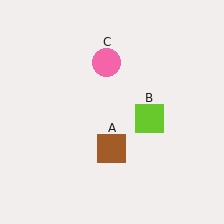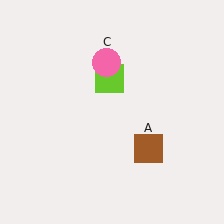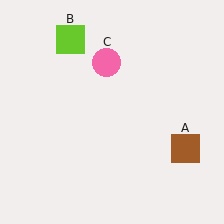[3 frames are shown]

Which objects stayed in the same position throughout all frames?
Pink circle (object C) remained stationary.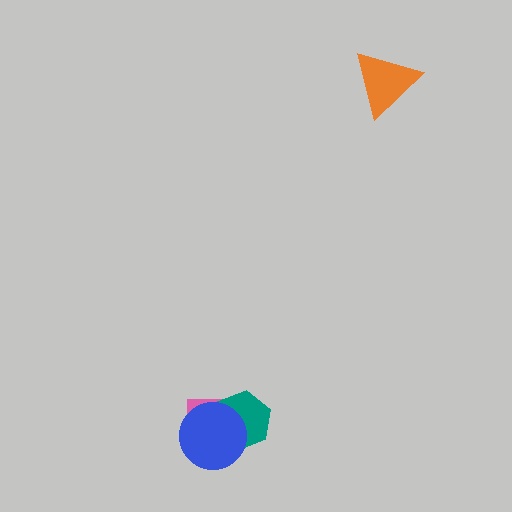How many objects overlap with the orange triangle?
0 objects overlap with the orange triangle.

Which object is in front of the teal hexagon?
The blue circle is in front of the teal hexagon.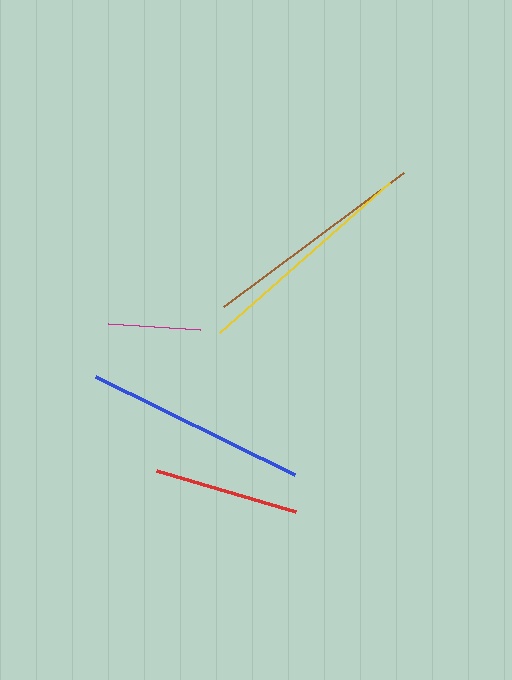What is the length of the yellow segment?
The yellow segment is approximately 226 pixels long.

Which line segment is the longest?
The yellow line is the longest at approximately 226 pixels.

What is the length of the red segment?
The red segment is approximately 145 pixels long.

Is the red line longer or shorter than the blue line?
The blue line is longer than the red line.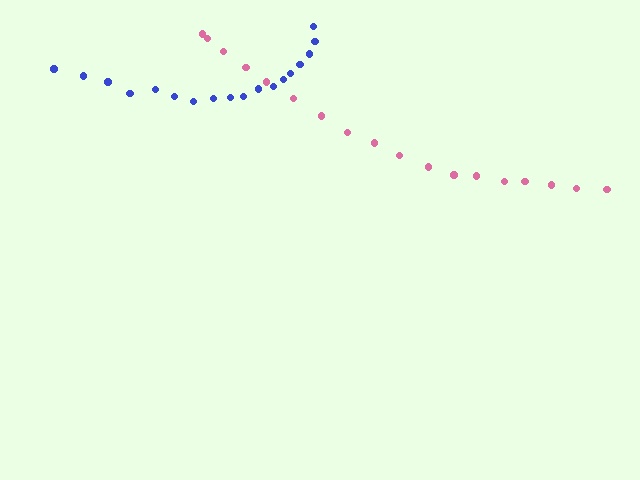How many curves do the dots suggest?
There are 2 distinct paths.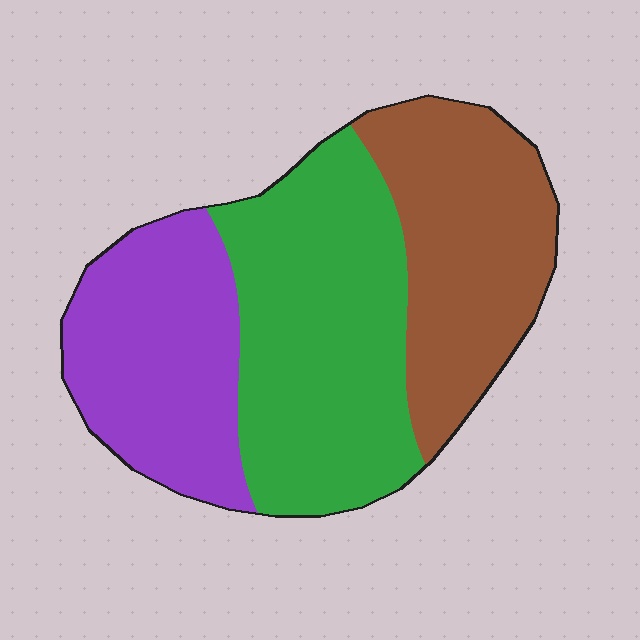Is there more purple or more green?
Green.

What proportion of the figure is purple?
Purple takes up about one quarter (1/4) of the figure.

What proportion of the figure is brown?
Brown takes up between a sixth and a third of the figure.